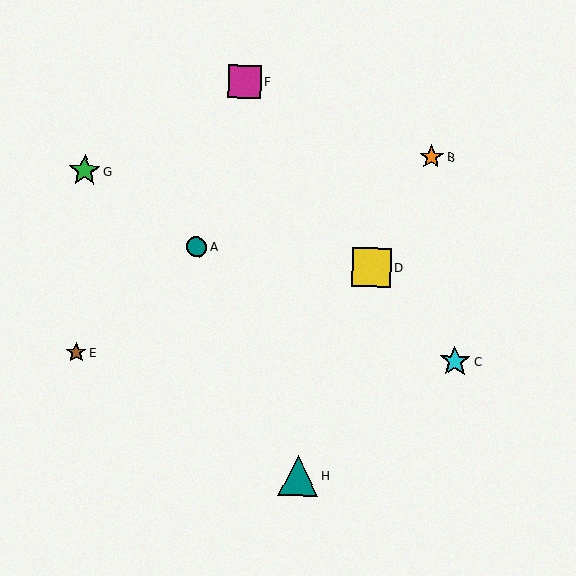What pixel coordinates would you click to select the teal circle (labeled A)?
Click at (197, 247) to select the teal circle A.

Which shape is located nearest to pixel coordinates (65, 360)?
The brown star (labeled E) at (76, 352) is nearest to that location.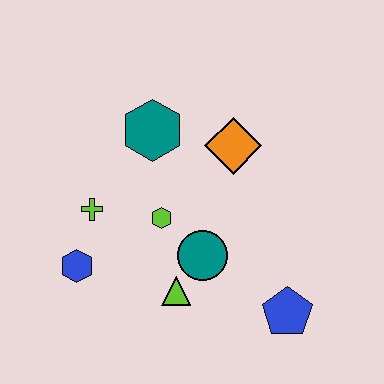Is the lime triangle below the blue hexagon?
Yes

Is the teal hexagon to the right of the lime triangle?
No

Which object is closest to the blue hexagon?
The lime cross is closest to the blue hexagon.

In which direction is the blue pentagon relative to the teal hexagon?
The blue pentagon is below the teal hexagon.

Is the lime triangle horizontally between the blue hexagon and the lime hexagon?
No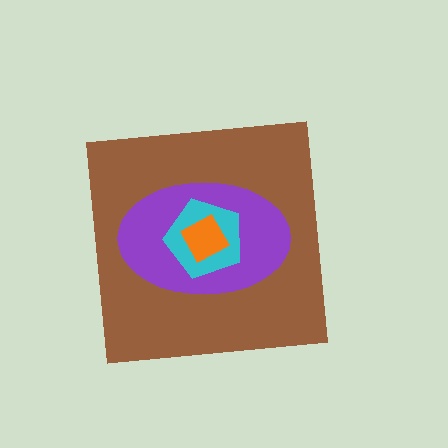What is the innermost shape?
The orange square.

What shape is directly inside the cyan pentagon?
The orange square.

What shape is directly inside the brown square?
The purple ellipse.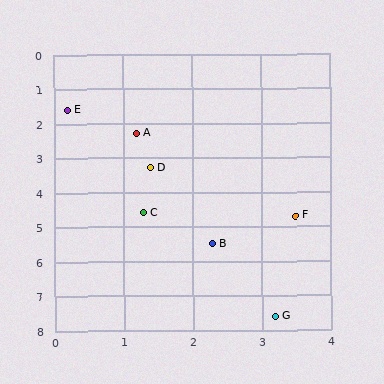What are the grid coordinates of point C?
Point C is at approximately (1.3, 4.6).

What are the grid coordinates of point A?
Point A is at approximately (1.2, 2.3).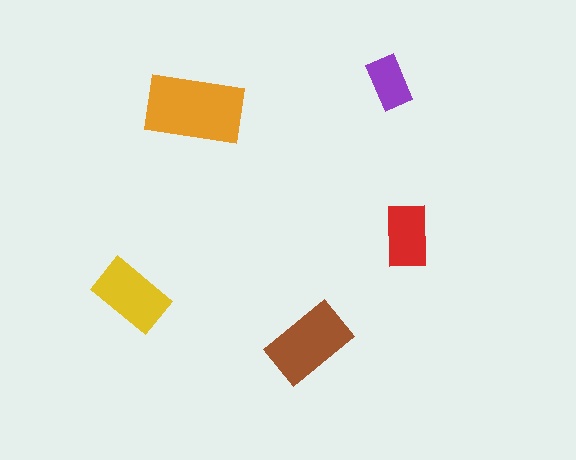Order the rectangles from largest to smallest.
the orange one, the brown one, the yellow one, the red one, the purple one.